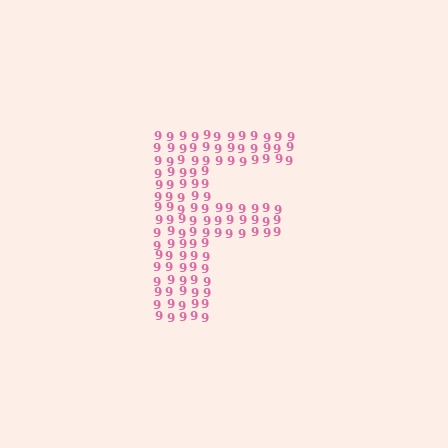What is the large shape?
The large shape is the letter F.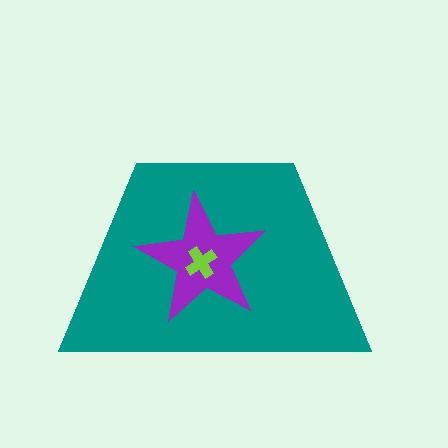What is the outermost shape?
The teal trapezoid.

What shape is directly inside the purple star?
The lime cross.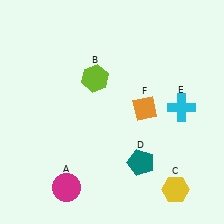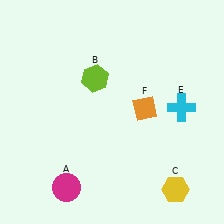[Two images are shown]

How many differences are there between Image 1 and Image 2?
There is 1 difference between the two images.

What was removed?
The teal pentagon (D) was removed in Image 2.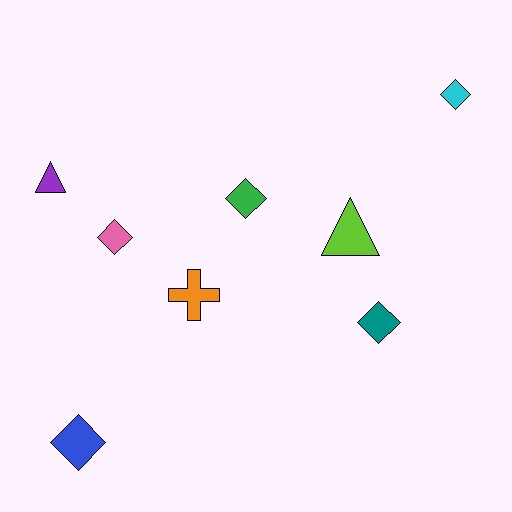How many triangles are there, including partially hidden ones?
There are 2 triangles.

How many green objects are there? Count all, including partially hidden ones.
There is 1 green object.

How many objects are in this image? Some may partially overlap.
There are 8 objects.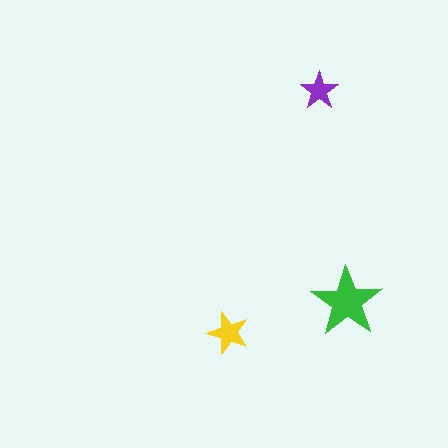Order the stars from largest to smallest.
the green one, the yellow one, the purple one.